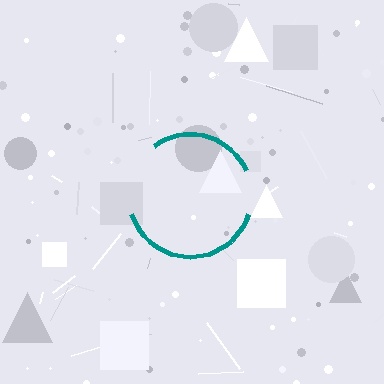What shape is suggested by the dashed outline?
The dashed outline suggests a circle.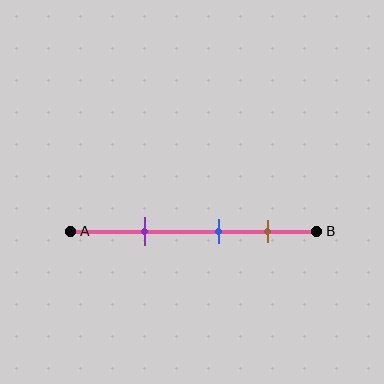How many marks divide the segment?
There are 3 marks dividing the segment.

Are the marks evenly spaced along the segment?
Yes, the marks are approximately evenly spaced.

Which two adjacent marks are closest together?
The blue and brown marks are the closest adjacent pair.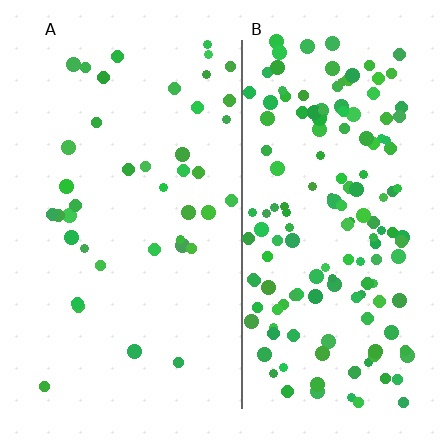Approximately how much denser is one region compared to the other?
Approximately 3.8× — region B over region A.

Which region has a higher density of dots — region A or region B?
B (the right).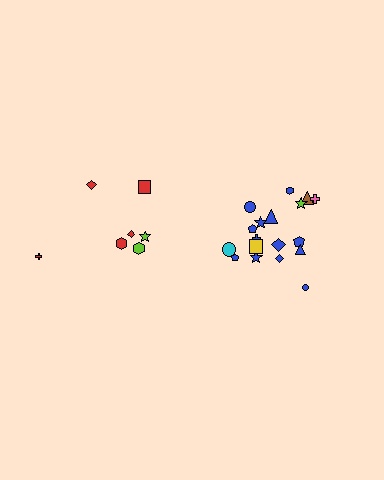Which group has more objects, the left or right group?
The right group.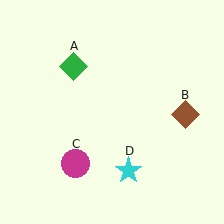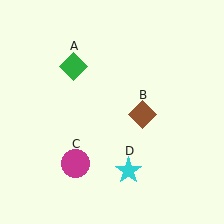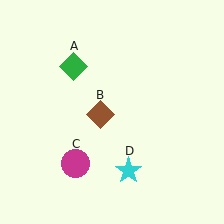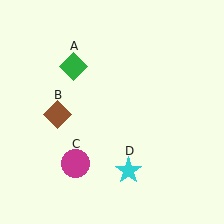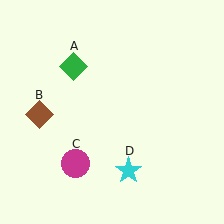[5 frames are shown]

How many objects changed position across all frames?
1 object changed position: brown diamond (object B).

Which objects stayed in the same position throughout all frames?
Green diamond (object A) and magenta circle (object C) and cyan star (object D) remained stationary.